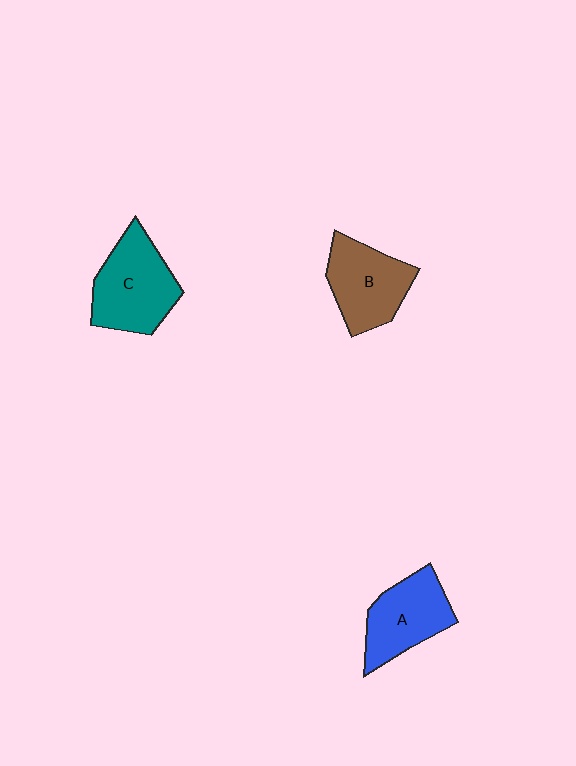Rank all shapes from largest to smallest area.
From largest to smallest: C (teal), B (brown), A (blue).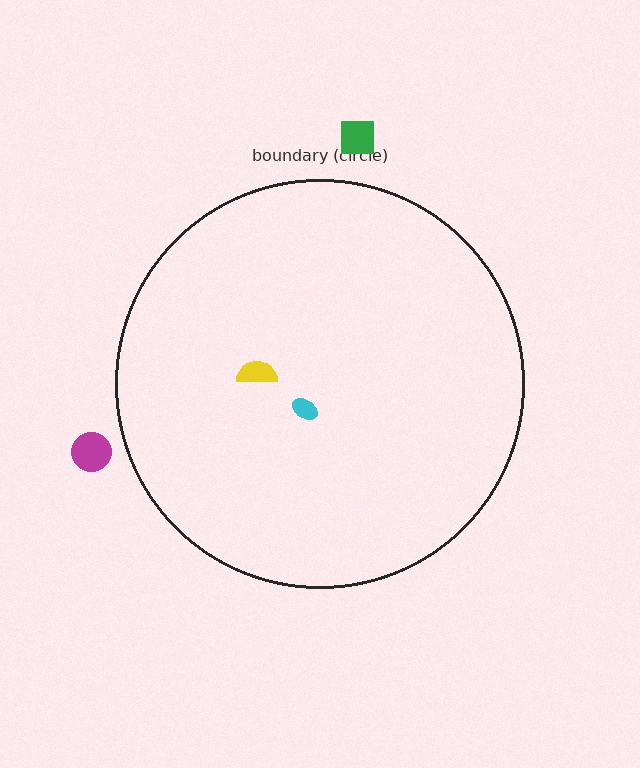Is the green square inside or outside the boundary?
Outside.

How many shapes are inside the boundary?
2 inside, 2 outside.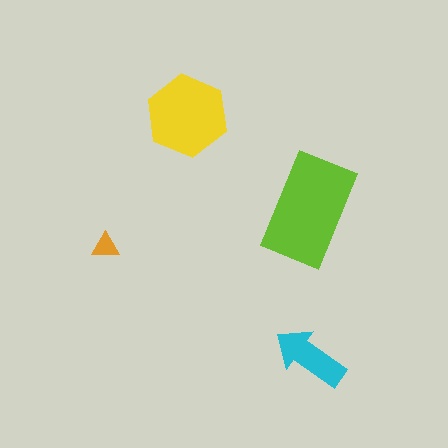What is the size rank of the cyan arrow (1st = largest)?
3rd.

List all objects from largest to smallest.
The lime rectangle, the yellow hexagon, the cyan arrow, the orange triangle.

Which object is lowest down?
The cyan arrow is bottommost.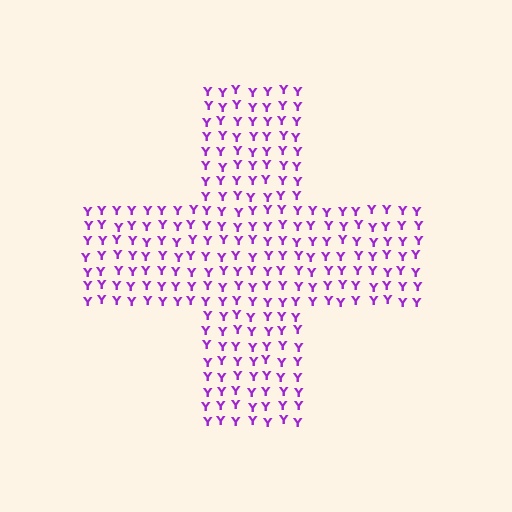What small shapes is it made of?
It is made of small letter Y's.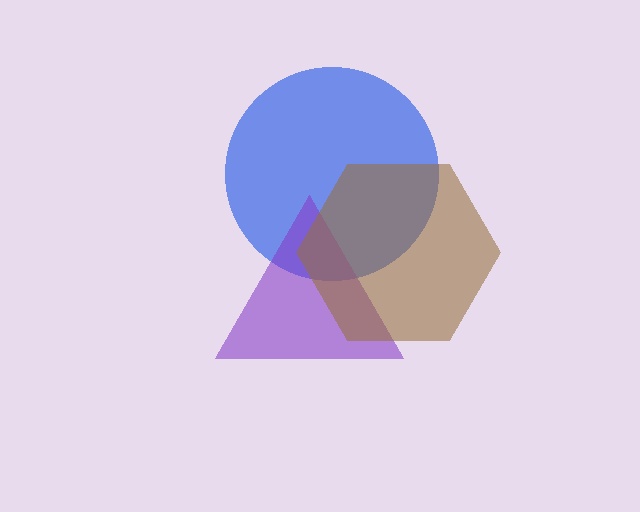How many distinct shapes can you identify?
There are 3 distinct shapes: a blue circle, a purple triangle, a brown hexagon.